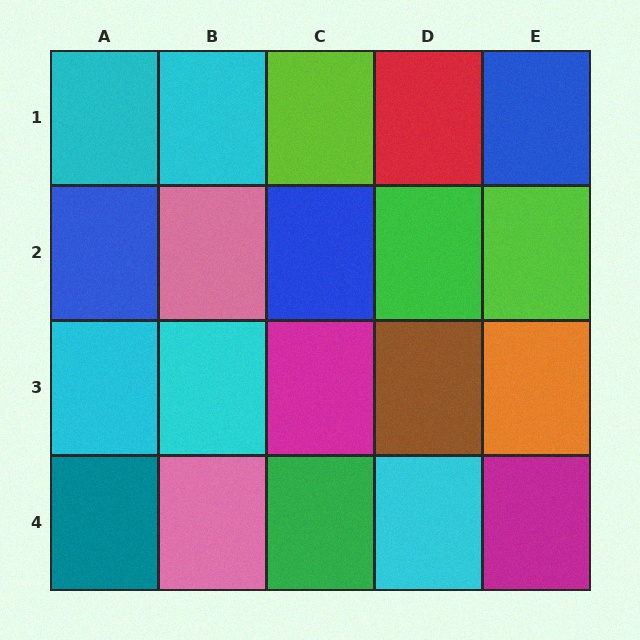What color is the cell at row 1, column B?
Cyan.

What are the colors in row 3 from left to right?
Cyan, cyan, magenta, brown, orange.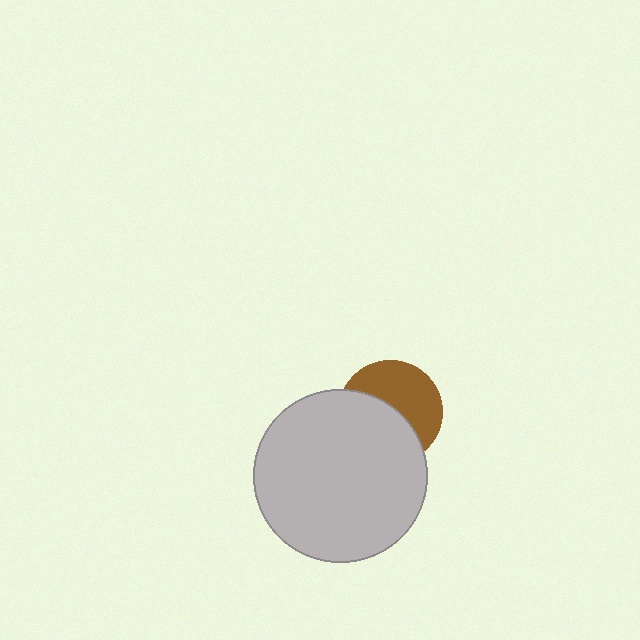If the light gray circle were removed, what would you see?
You would see the complete brown circle.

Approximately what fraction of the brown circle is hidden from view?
Roughly 51% of the brown circle is hidden behind the light gray circle.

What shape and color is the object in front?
The object in front is a light gray circle.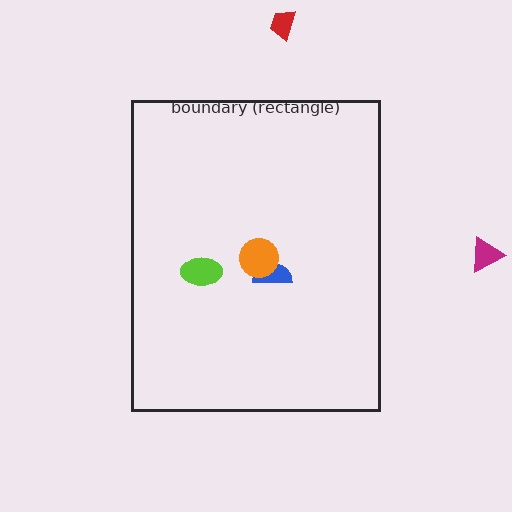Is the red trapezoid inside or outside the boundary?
Outside.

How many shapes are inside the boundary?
4 inside, 2 outside.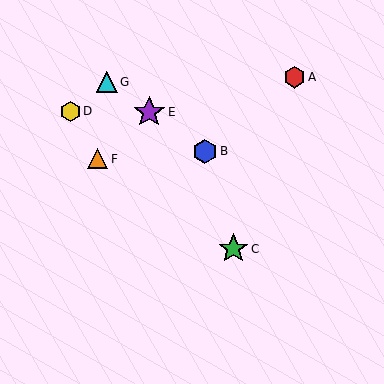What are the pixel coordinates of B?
Object B is at (205, 151).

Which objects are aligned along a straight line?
Objects B, E, G are aligned along a straight line.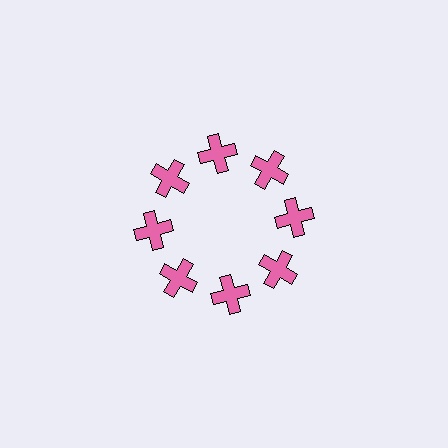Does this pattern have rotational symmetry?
Yes, this pattern has 8-fold rotational symmetry. It looks the same after rotating 45 degrees around the center.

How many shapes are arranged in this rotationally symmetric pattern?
There are 8 shapes, arranged in 8 groups of 1.